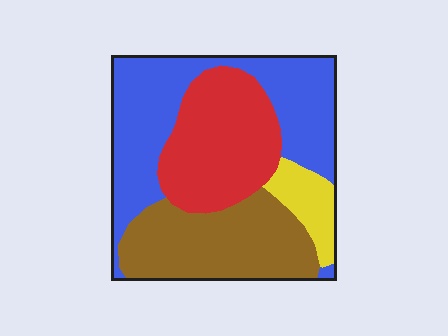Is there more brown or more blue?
Blue.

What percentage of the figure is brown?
Brown covers around 30% of the figure.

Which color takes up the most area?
Blue, at roughly 40%.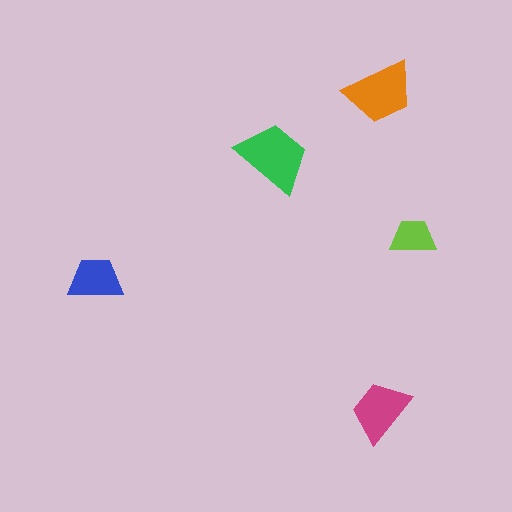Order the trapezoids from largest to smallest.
the green one, the orange one, the magenta one, the blue one, the lime one.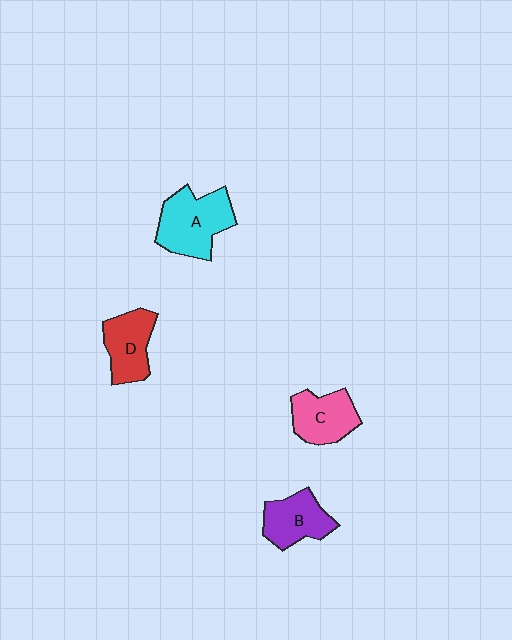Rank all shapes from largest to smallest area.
From largest to smallest: A (cyan), D (red), C (pink), B (purple).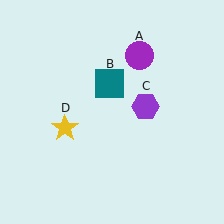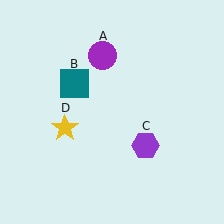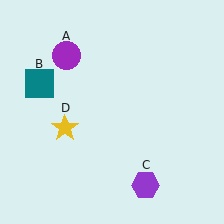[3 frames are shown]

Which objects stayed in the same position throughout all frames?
Yellow star (object D) remained stationary.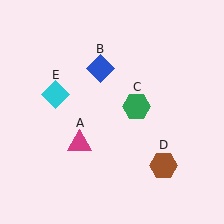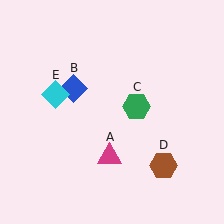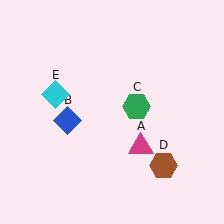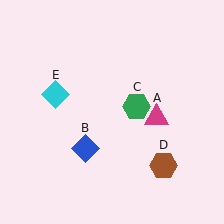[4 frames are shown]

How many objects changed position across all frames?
2 objects changed position: magenta triangle (object A), blue diamond (object B).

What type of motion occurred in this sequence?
The magenta triangle (object A), blue diamond (object B) rotated counterclockwise around the center of the scene.